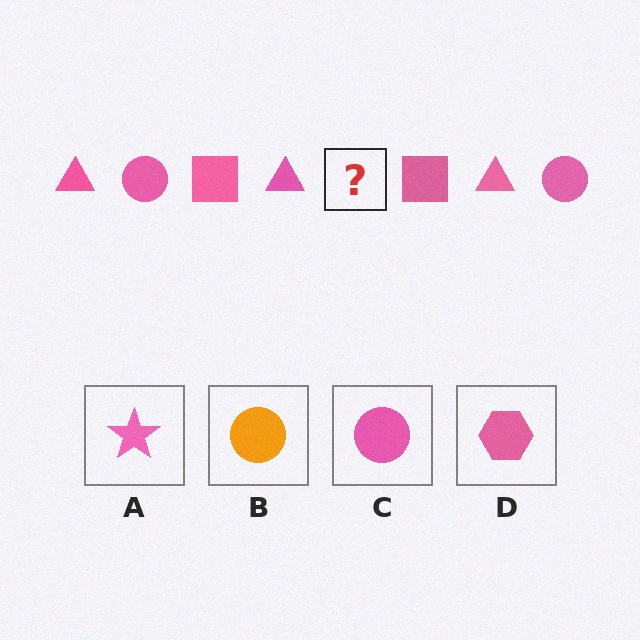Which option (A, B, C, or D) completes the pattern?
C.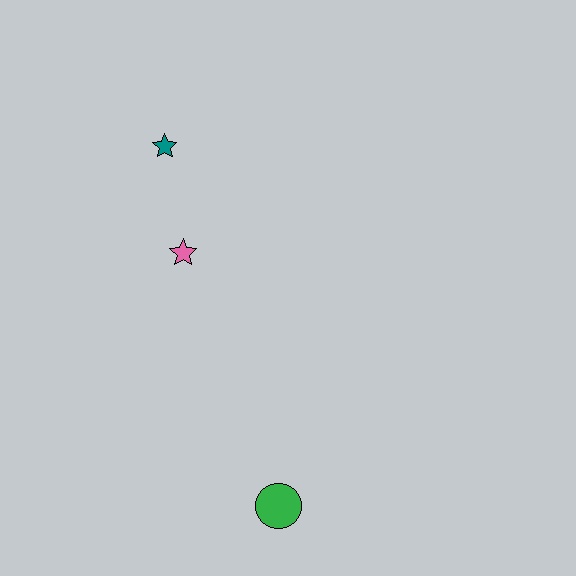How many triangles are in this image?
There are no triangles.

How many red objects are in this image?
There are no red objects.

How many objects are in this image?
There are 3 objects.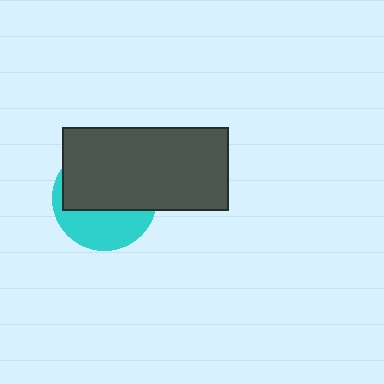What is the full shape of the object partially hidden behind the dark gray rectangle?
The partially hidden object is a cyan circle.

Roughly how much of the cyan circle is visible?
A small part of it is visible (roughly 38%).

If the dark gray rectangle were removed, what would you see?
You would see the complete cyan circle.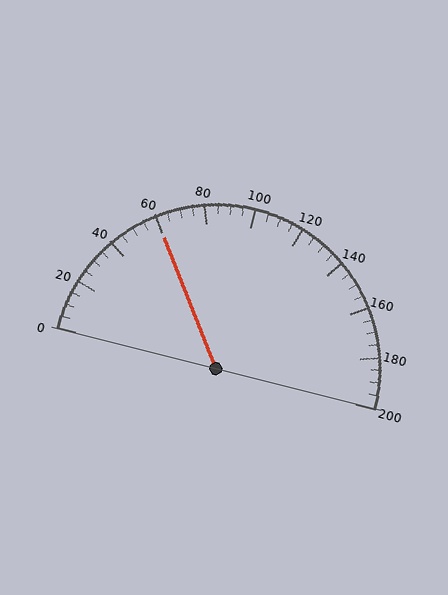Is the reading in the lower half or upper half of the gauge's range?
The reading is in the lower half of the range (0 to 200).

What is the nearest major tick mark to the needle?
The nearest major tick mark is 60.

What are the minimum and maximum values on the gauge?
The gauge ranges from 0 to 200.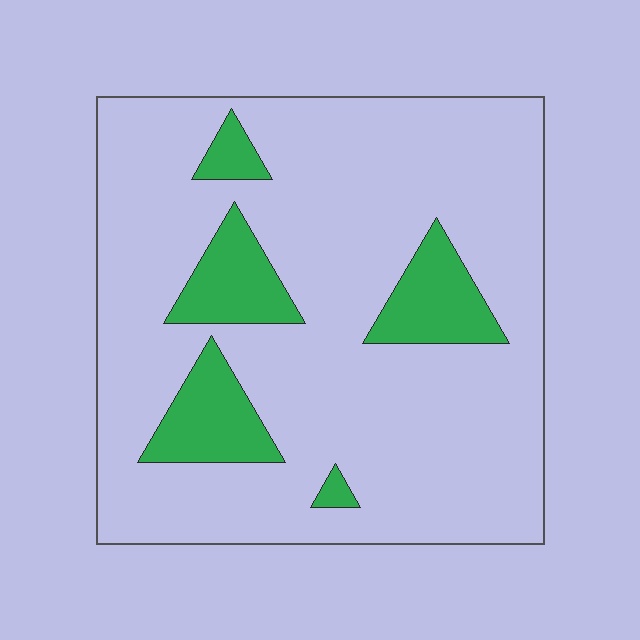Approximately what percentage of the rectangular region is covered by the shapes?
Approximately 15%.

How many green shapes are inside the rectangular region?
5.